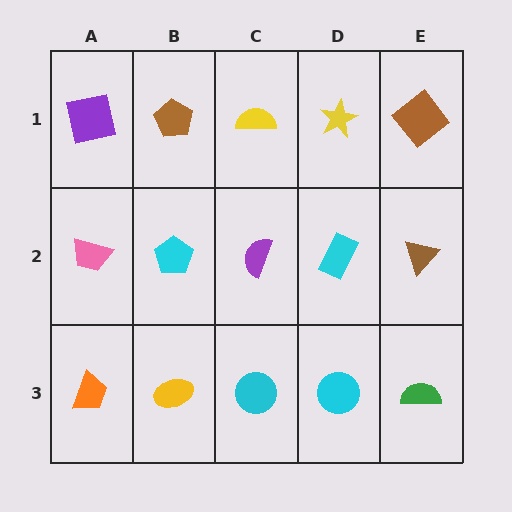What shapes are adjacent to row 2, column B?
A brown pentagon (row 1, column B), a yellow ellipse (row 3, column B), a pink trapezoid (row 2, column A), a purple semicircle (row 2, column C).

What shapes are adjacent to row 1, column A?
A pink trapezoid (row 2, column A), a brown pentagon (row 1, column B).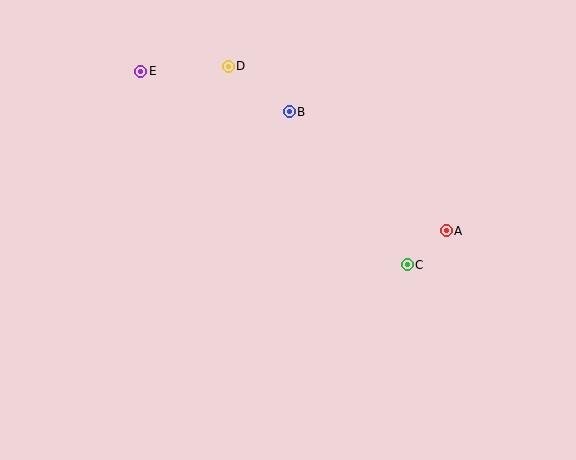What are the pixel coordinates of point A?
Point A is at (446, 231).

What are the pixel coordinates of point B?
Point B is at (289, 112).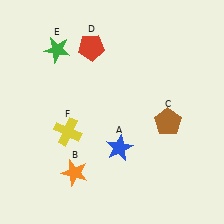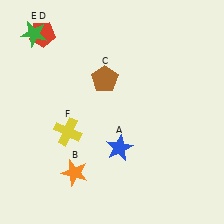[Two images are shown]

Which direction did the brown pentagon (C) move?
The brown pentagon (C) moved left.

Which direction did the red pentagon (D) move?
The red pentagon (D) moved left.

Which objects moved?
The objects that moved are: the brown pentagon (C), the red pentagon (D), the green star (E).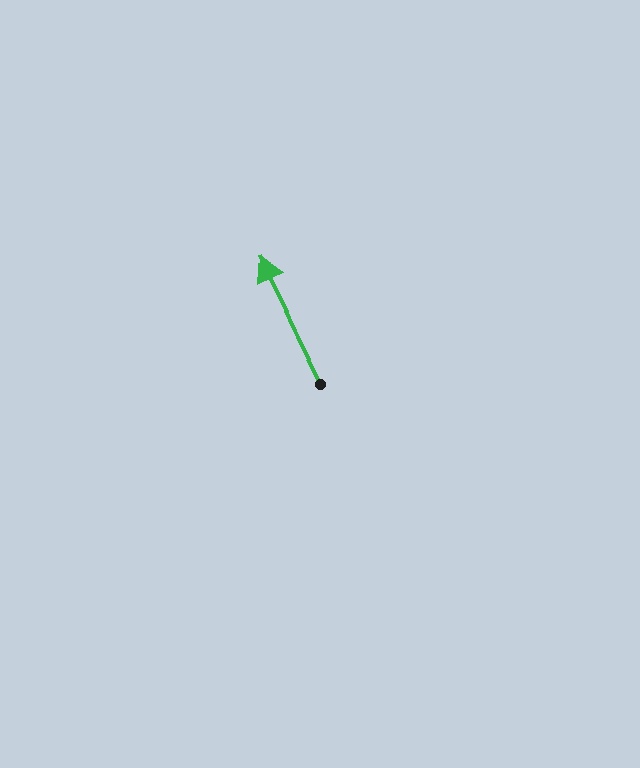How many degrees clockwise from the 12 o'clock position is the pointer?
Approximately 334 degrees.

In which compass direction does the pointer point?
Northwest.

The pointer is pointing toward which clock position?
Roughly 11 o'clock.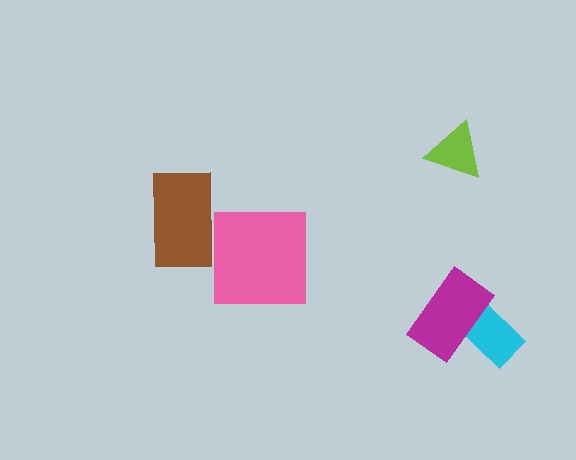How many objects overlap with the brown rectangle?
0 objects overlap with the brown rectangle.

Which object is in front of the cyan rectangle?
The magenta rectangle is in front of the cyan rectangle.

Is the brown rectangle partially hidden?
No, no other shape covers it.